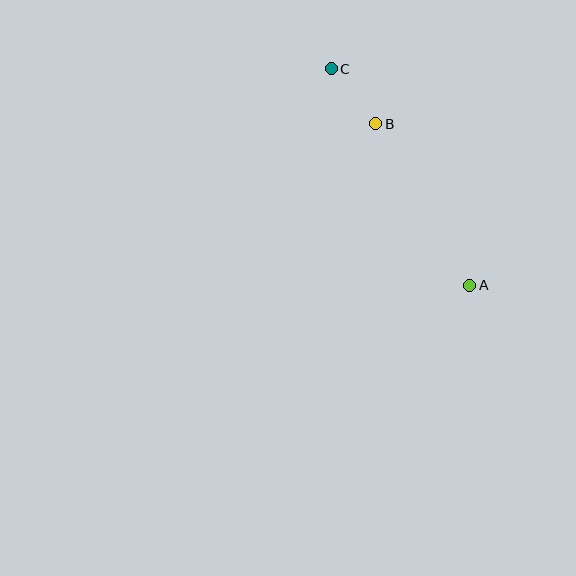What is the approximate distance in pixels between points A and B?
The distance between A and B is approximately 187 pixels.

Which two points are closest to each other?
Points B and C are closest to each other.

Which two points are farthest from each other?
Points A and C are farthest from each other.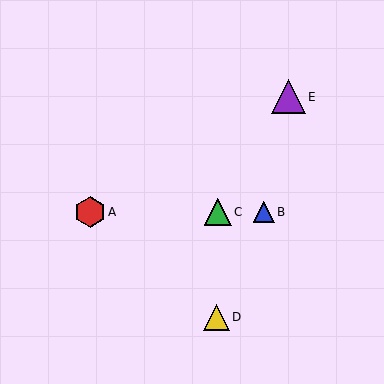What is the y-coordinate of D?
Object D is at y≈317.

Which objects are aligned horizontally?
Objects A, B, C are aligned horizontally.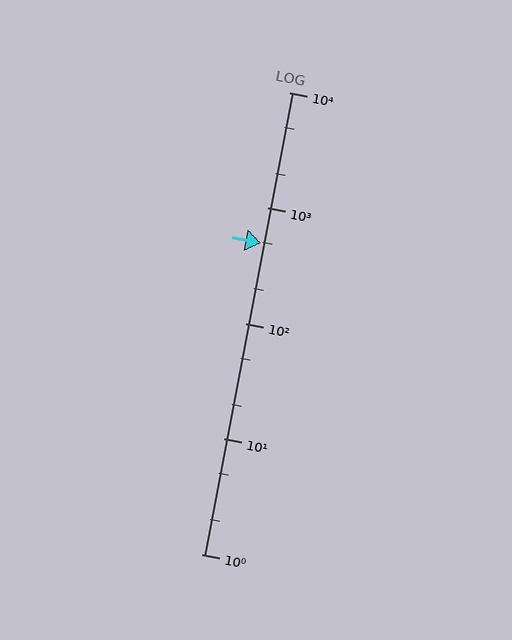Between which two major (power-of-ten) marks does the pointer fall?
The pointer is between 100 and 1000.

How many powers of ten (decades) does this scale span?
The scale spans 4 decades, from 1 to 10000.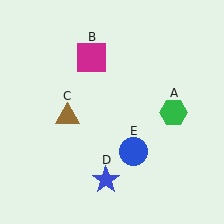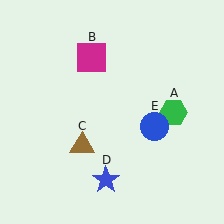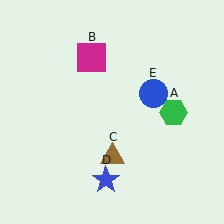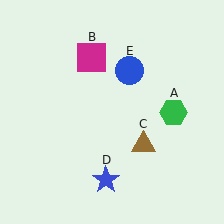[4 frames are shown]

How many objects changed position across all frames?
2 objects changed position: brown triangle (object C), blue circle (object E).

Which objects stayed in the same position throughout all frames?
Green hexagon (object A) and magenta square (object B) and blue star (object D) remained stationary.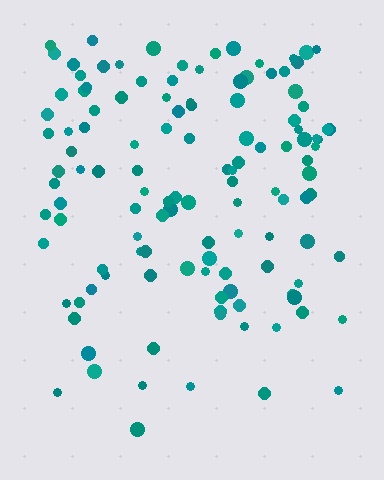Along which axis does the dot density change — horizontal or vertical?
Vertical.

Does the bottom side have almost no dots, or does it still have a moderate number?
Still a moderate number, just noticeably fewer than the top.